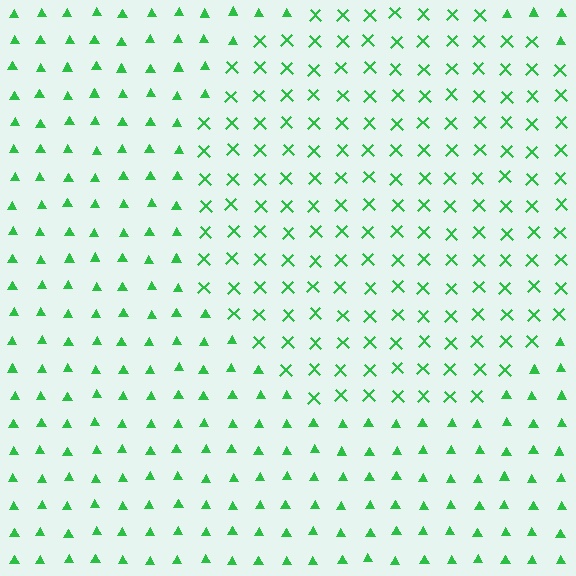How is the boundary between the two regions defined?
The boundary is defined by a change in element shape: X marks inside vs. triangles outside. All elements share the same color and spacing.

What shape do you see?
I see a circle.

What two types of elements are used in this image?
The image uses X marks inside the circle region and triangles outside it.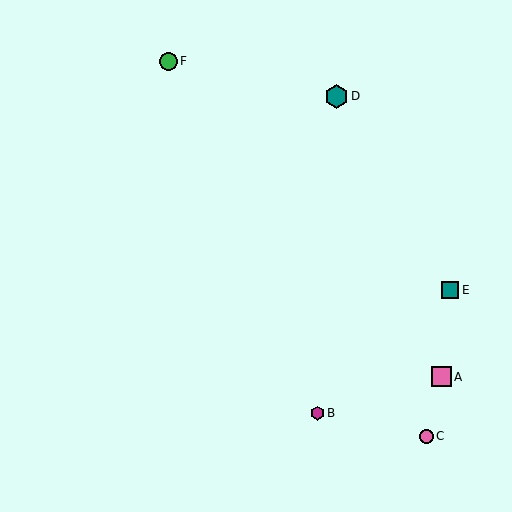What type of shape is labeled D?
Shape D is a teal hexagon.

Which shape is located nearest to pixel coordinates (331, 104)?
The teal hexagon (labeled D) at (336, 96) is nearest to that location.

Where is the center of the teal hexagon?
The center of the teal hexagon is at (336, 96).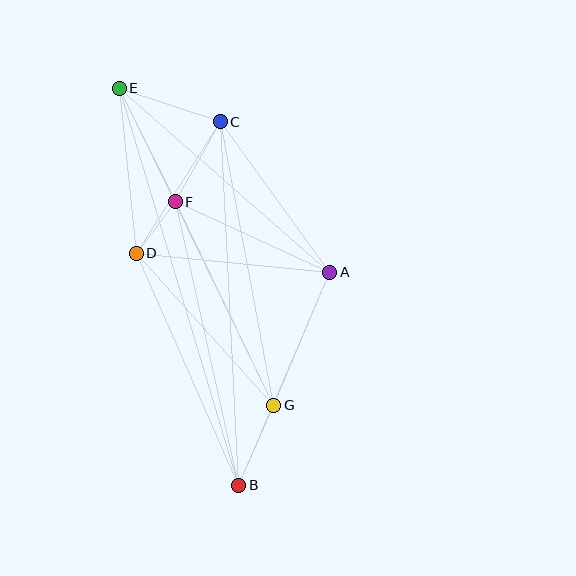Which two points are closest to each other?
Points D and F are closest to each other.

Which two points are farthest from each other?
Points B and E are farthest from each other.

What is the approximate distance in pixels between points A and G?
The distance between A and G is approximately 144 pixels.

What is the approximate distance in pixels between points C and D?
The distance between C and D is approximately 156 pixels.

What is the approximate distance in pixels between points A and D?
The distance between A and D is approximately 195 pixels.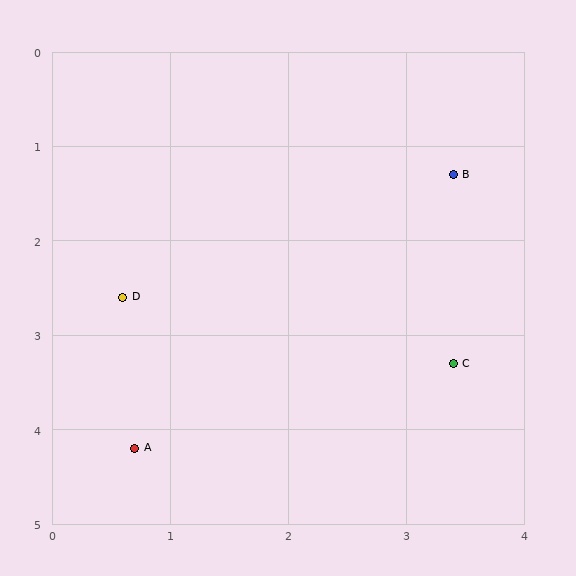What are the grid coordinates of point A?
Point A is at approximately (0.7, 4.2).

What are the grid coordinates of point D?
Point D is at approximately (0.6, 2.6).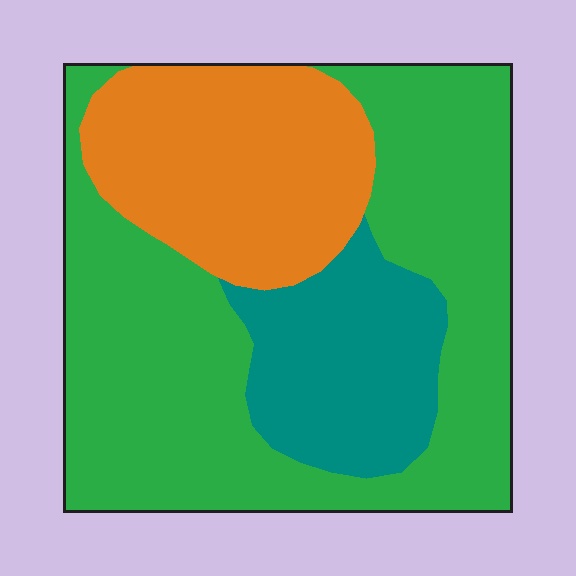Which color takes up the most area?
Green, at roughly 55%.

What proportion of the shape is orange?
Orange covers 26% of the shape.